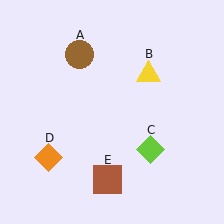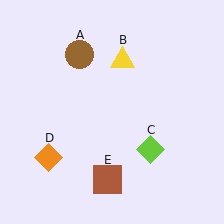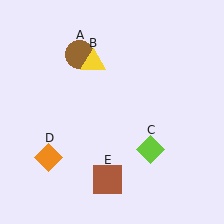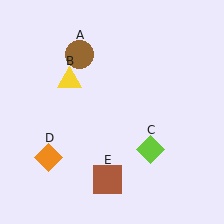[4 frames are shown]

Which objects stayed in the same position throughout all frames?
Brown circle (object A) and lime diamond (object C) and orange diamond (object D) and brown square (object E) remained stationary.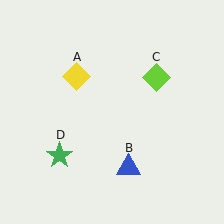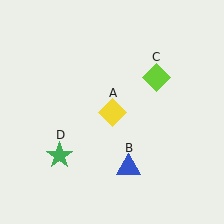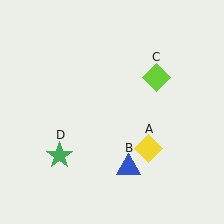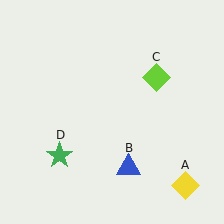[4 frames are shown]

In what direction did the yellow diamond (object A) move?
The yellow diamond (object A) moved down and to the right.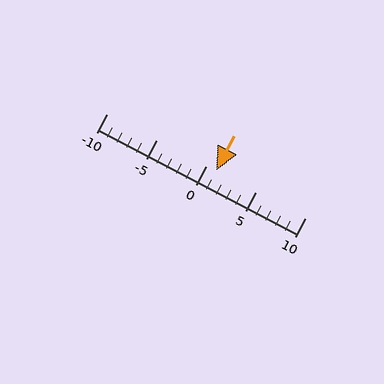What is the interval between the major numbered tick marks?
The major tick marks are spaced 5 units apart.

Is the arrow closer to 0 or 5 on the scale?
The arrow is closer to 0.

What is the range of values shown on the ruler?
The ruler shows values from -10 to 10.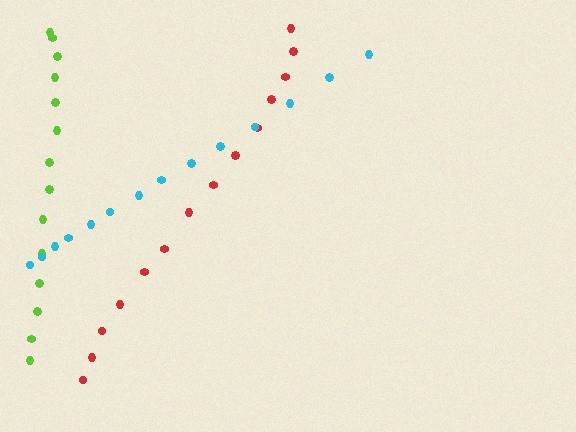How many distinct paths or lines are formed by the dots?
There are 3 distinct paths.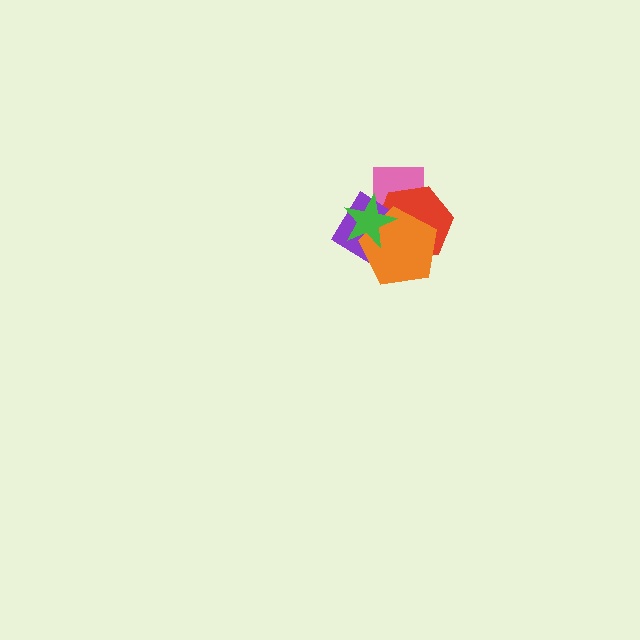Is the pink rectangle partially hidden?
Yes, it is partially covered by another shape.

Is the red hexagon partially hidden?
Yes, it is partially covered by another shape.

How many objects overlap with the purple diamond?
4 objects overlap with the purple diamond.